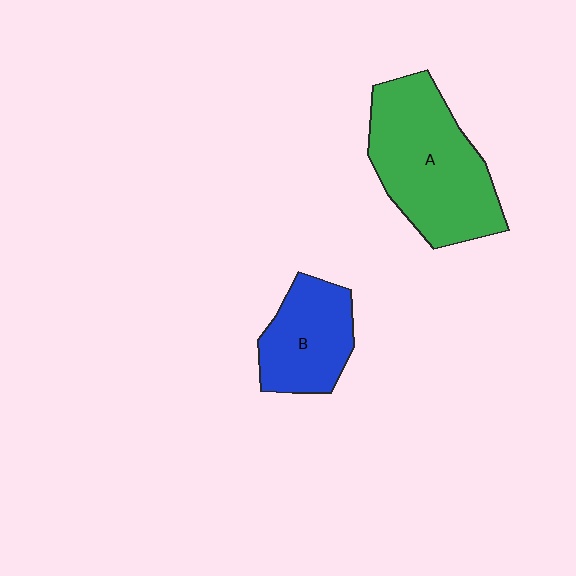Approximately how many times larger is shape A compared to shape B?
Approximately 1.7 times.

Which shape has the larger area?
Shape A (green).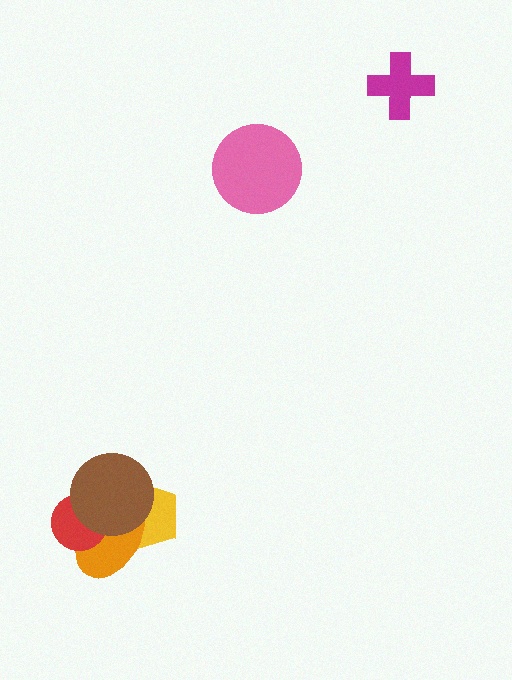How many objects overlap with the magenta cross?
0 objects overlap with the magenta cross.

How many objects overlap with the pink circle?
0 objects overlap with the pink circle.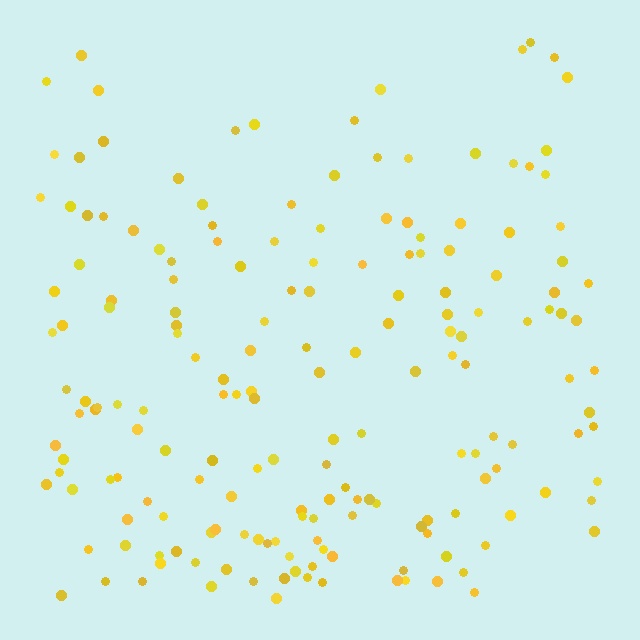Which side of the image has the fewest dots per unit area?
The top.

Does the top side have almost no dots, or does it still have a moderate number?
Still a moderate number, just noticeably fewer than the bottom.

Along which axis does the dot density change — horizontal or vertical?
Vertical.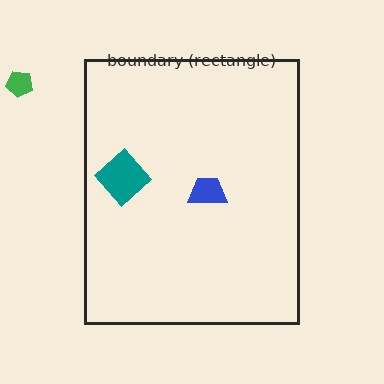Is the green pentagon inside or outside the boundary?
Outside.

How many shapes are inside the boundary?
2 inside, 1 outside.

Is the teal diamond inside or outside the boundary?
Inside.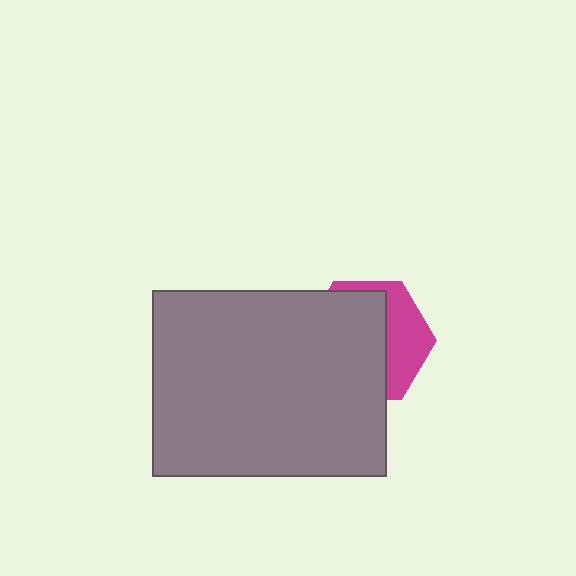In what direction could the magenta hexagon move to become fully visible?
The magenta hexagon could move right. That would shift it out from behind the gray rectangle entirely.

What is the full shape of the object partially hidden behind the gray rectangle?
The partially hidden object is a magenta hexagon.